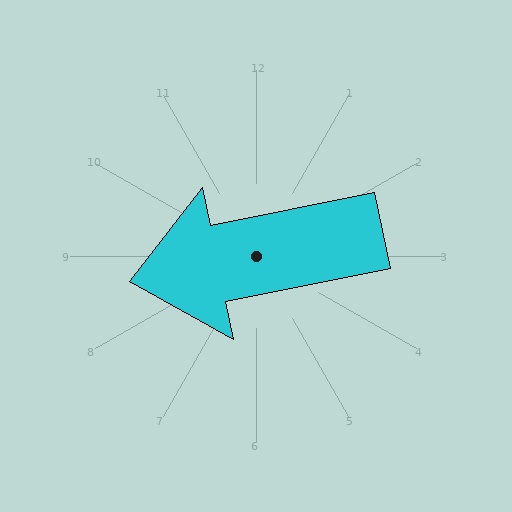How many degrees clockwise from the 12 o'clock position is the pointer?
Approximately 259 degrees.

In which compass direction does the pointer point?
West.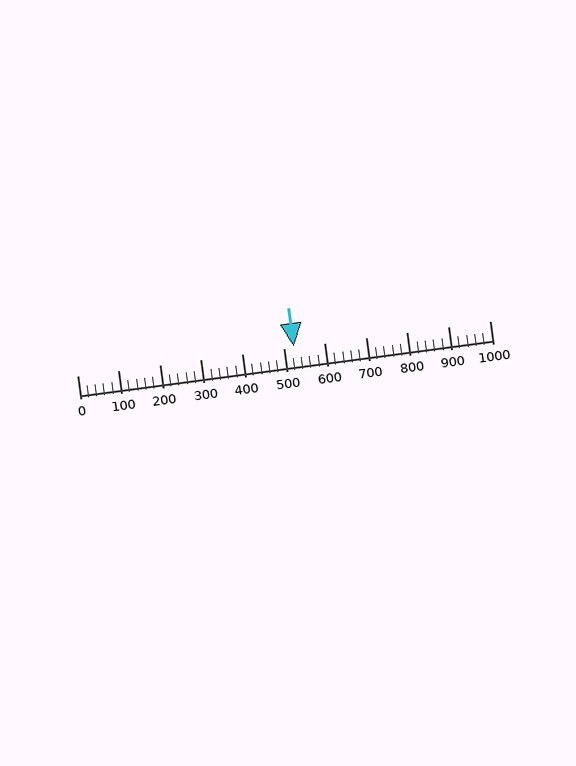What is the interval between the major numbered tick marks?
The major tick marks are spaced 100 units apart.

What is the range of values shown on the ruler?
The ruler shows values from 0 to 1000.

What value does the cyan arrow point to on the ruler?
The cyan arrow points to approximately 526.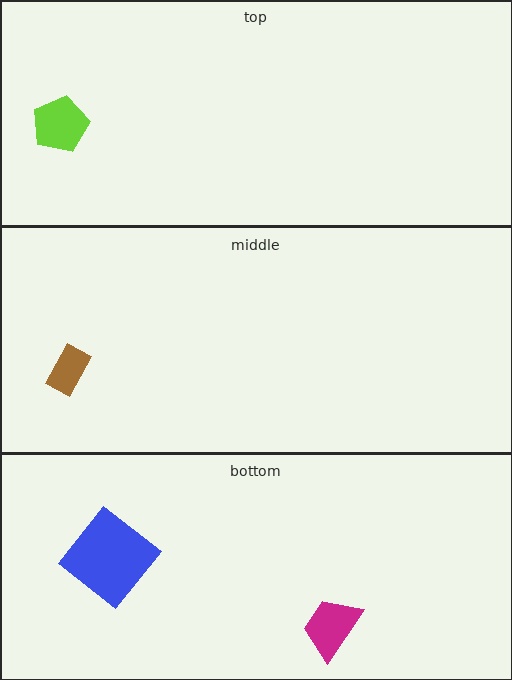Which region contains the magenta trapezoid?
The bottom region.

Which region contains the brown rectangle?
The middle region.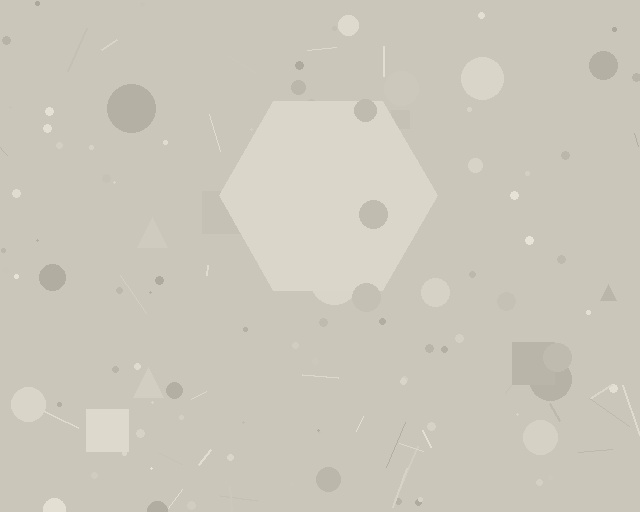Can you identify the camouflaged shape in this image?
The camouflaged shape is a hexagon.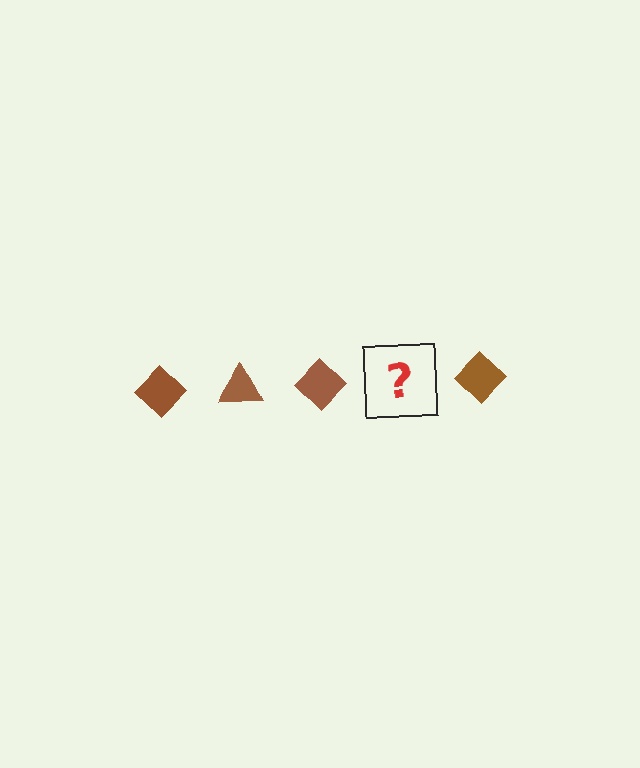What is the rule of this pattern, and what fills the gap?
The rule is that the pattern cycles through diamond, triangle shapes in brown. The gap should be filled with a brown triangle.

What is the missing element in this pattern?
The missing element is a brown triangle.